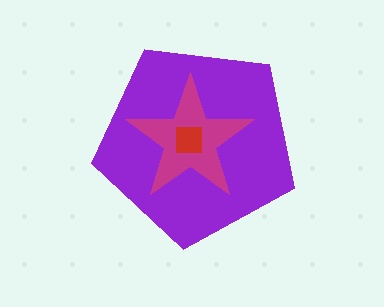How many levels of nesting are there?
3.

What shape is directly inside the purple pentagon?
The magenta star.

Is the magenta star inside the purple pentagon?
Yes.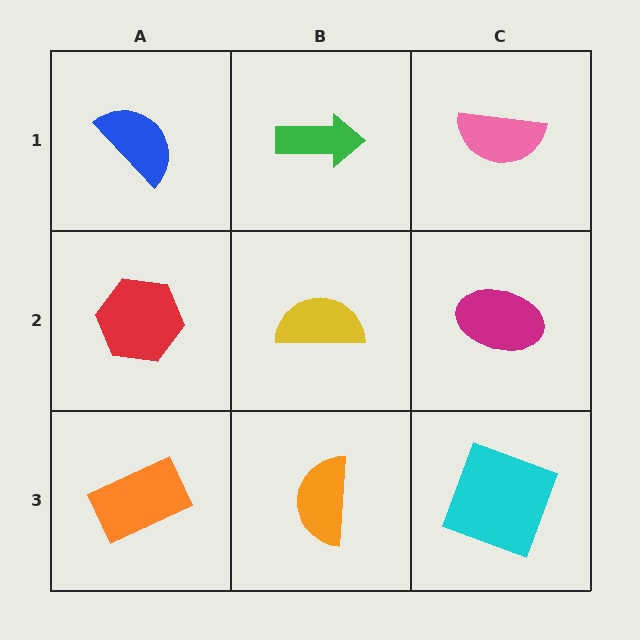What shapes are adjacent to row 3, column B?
A yellow semicircle (row 2, column B), an orange rectangle (row 3, column A), a cyan square (row 3, column C).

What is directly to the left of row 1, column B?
A blue semicircle.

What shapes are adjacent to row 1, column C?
A magenta ellipse (row 2, column C), a green arrow (row 1, column B).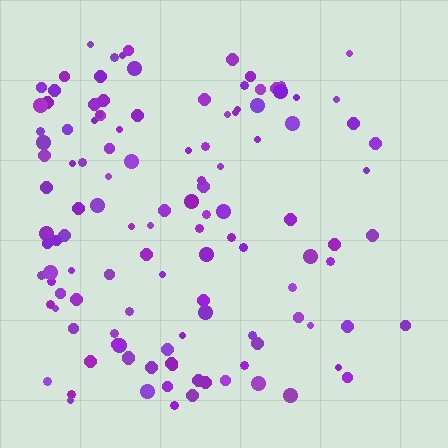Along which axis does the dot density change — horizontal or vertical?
Horizontal.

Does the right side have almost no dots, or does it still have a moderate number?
Still a moderate number, just noticeably fewer than the left.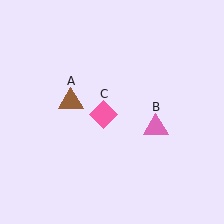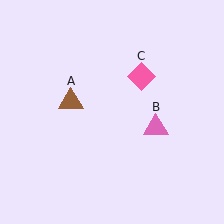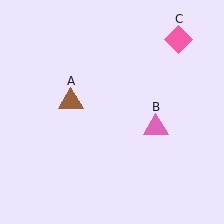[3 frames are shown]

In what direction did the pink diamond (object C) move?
The pink diamond (object C) moved up and to the right.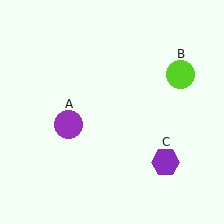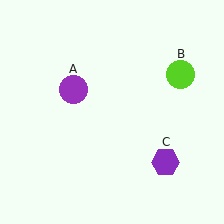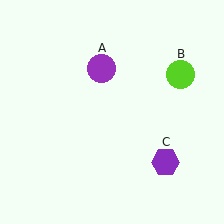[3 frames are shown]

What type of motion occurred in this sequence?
The purple circle (object A) rotated clockwise around the center of the scene.